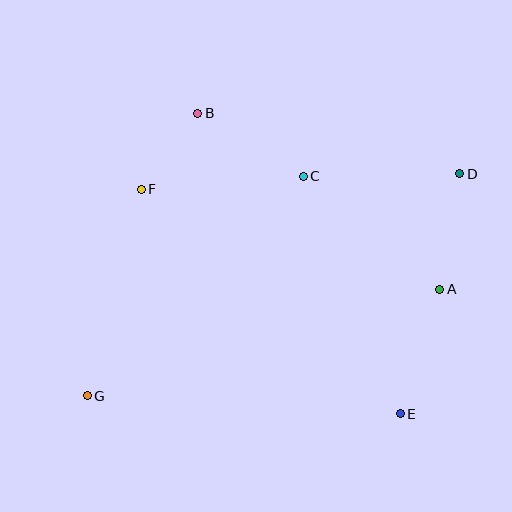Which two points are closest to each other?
Points B and F are closest to each other.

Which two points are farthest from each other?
Points D and G are farthest from each other.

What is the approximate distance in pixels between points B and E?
The distance between B and E is approximately 363 pixels.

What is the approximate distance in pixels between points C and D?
The distance between C and D is approximately 156 pixels.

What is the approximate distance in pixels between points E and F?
The distance between E and F is approximately 343 pixels.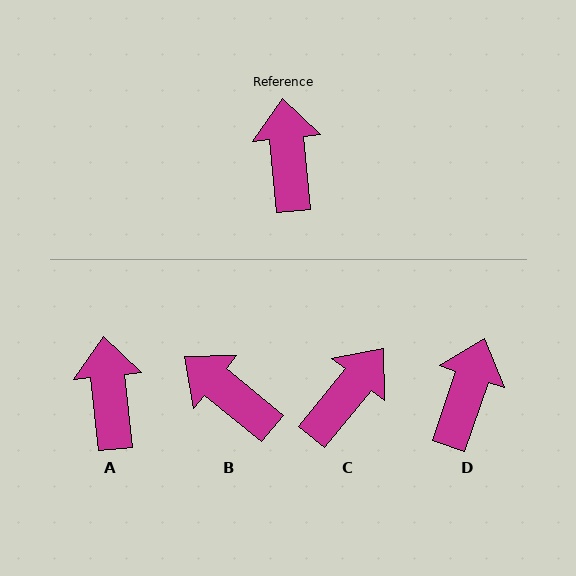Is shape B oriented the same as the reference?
No, it is off by about 45 degrees.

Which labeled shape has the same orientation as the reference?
A.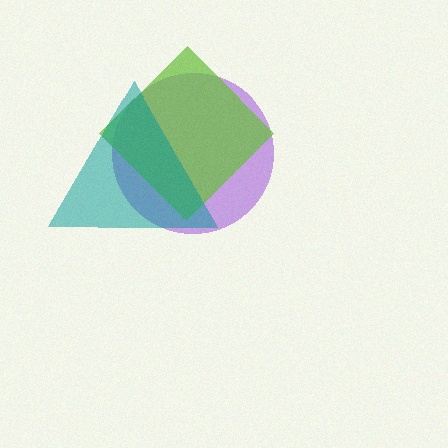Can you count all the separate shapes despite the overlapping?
Yes, there are 3 separate shapes.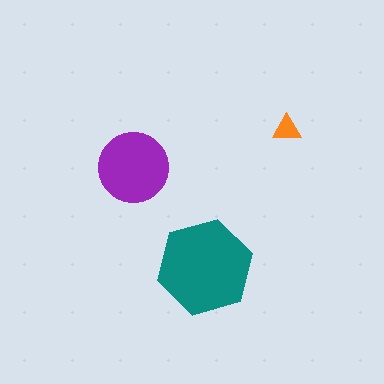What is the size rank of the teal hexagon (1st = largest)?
1st.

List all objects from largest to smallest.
The teal hexagon, the purple circle, the orange triangle.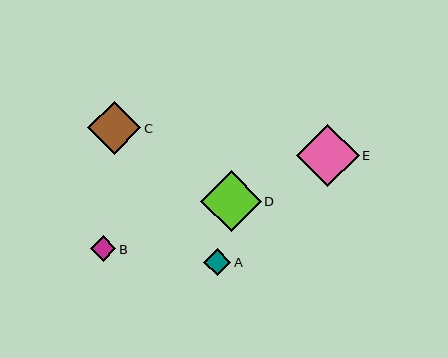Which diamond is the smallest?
Diamond B is the smallest with a size of approximately 26 pixels.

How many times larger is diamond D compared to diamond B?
Diamond D is approximately 2.3 times the size of diamond B.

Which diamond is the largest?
Diamond E is the largest with a size of approximately 63 pixels.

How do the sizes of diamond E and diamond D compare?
Diamond E and diamond D are approximately the same size.